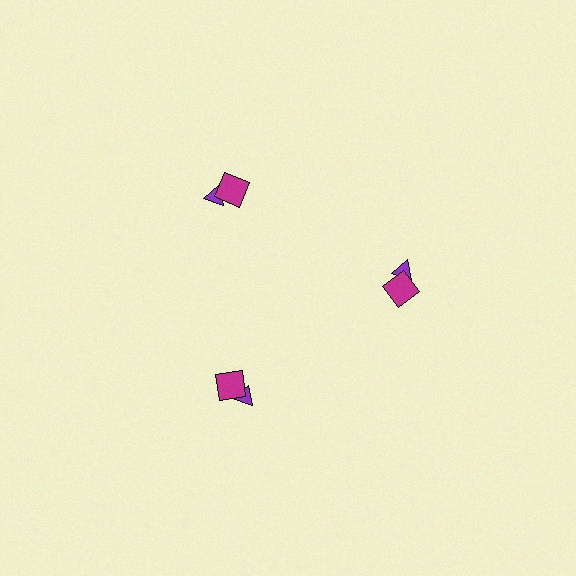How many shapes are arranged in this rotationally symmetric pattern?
There are 6 shapes, arranged in 3 groups of 2.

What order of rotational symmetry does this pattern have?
This pattern has 3-fold rotational symmetry.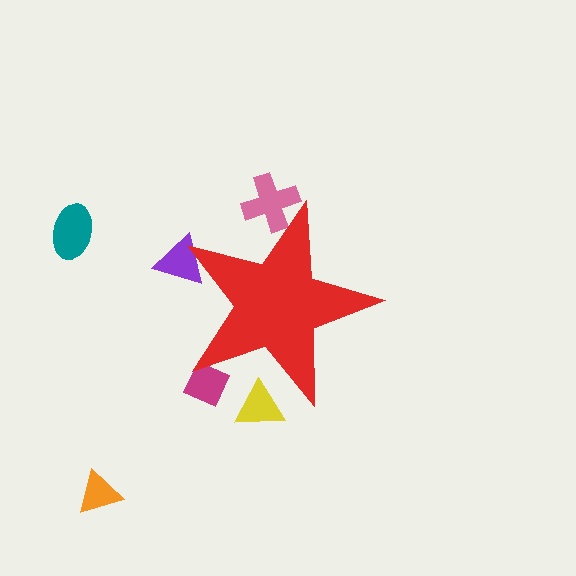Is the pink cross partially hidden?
Yes, the pink cross is partially hidden behind the red star.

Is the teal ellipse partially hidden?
No, the teal ellipse is fully visible.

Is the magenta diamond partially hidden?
Yes, the magenta diamond is partially hidden behind the red star.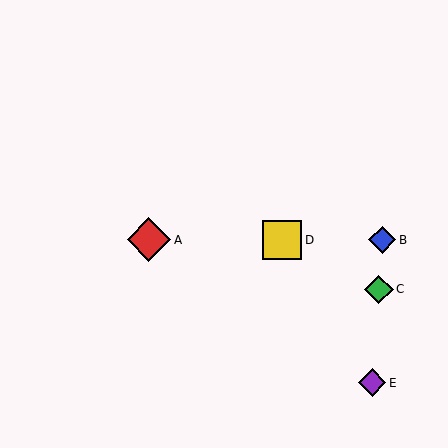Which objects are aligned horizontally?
Objects A, B, D are aligned horizontally.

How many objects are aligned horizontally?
3 objects (A, B, D) are aligned horizontally.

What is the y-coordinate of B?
Object B is at y≈240.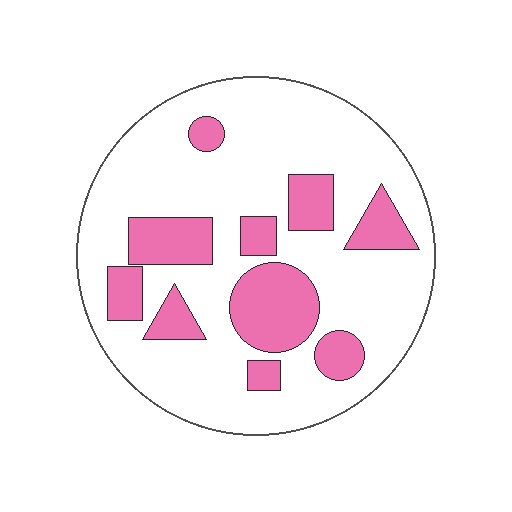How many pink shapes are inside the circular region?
10.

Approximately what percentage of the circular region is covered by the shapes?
Approximately 25%.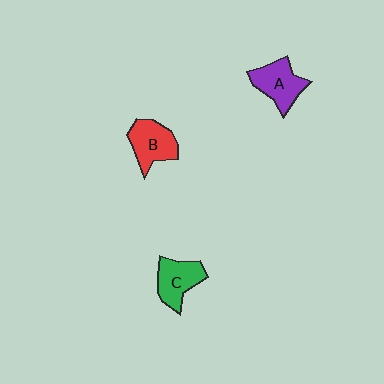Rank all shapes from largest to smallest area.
From largest to smallest: A (purple), B (red), C (green).